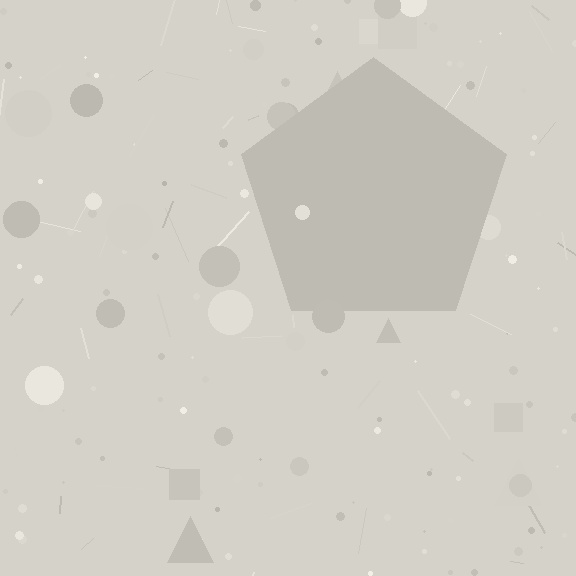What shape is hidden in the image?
A pentagon is hidden in the image.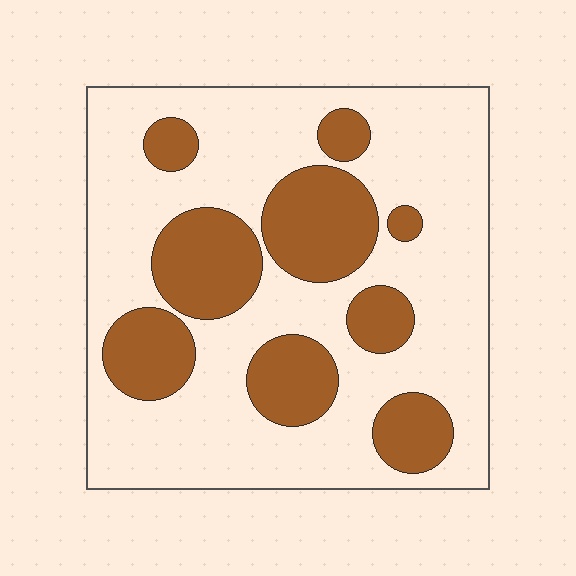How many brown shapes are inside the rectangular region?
9.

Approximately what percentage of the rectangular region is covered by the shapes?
Approximately 30%.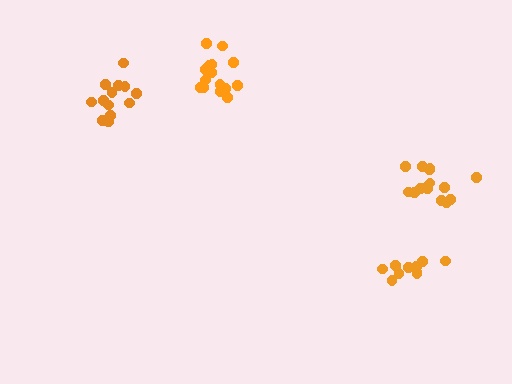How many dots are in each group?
Group 1: 15 dots, Group 2: 13 dots, Group 3: 10 dots, Group 4: 15 dots (53 total).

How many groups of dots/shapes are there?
There are 4 groups.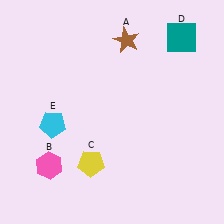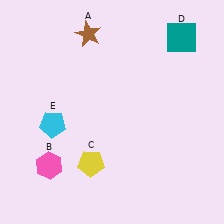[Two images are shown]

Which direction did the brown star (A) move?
The brown star (A) moved left.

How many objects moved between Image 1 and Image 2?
1 object moved between the two images.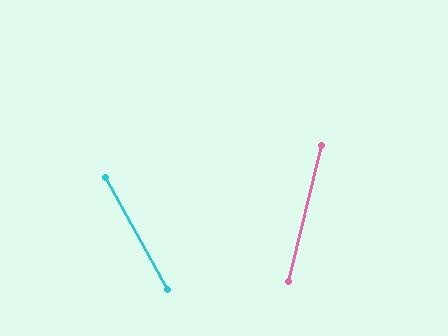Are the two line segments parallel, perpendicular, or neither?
Neither parallel nor perpendicular — they differ by about 43°.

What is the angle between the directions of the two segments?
Approximately 43 degrees.